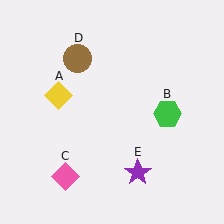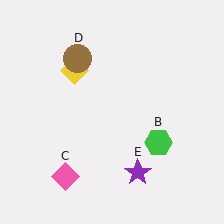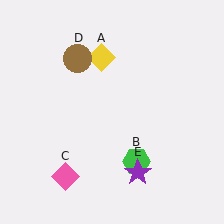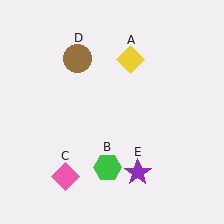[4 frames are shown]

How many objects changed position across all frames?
2 objects changed position: yellow diamond (object A), green hexagon (object B).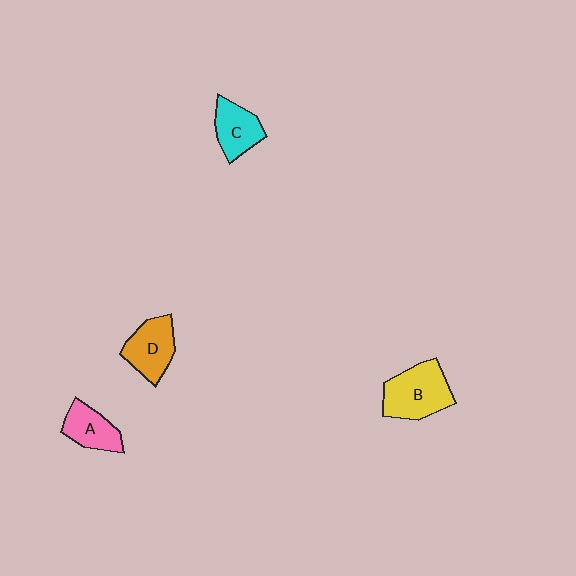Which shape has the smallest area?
Shape A (pink).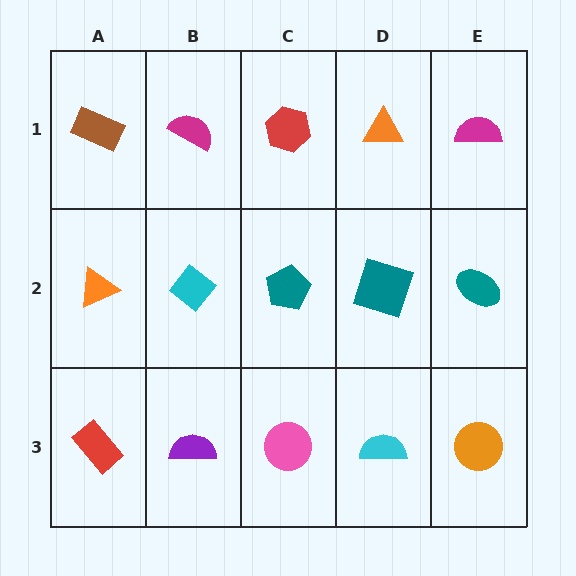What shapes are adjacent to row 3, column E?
A teal ellipse (row 2, column E), a cyan semicircle (row 3, column D).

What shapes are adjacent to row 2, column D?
An orange triangle (row 1, column D), a cyan semicircle (row 3, column D), a teal pentagon (row 2, column C), a teal ellipse (row 2, column E).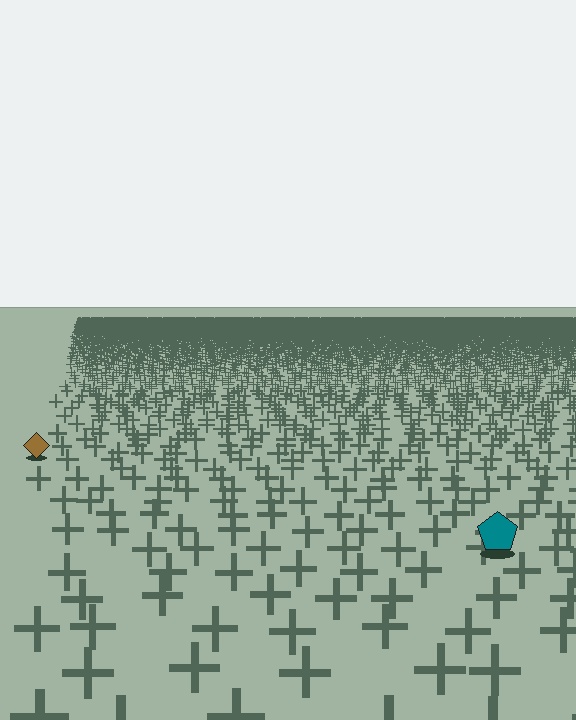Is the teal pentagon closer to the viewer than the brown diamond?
Yes. The teal pentagon is closer — you can tell from the texture gradient: the ground texture is coarser near it.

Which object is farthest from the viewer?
The brown diamond is farthest from the viewer. It appears smaller and the ground texture around it is denser.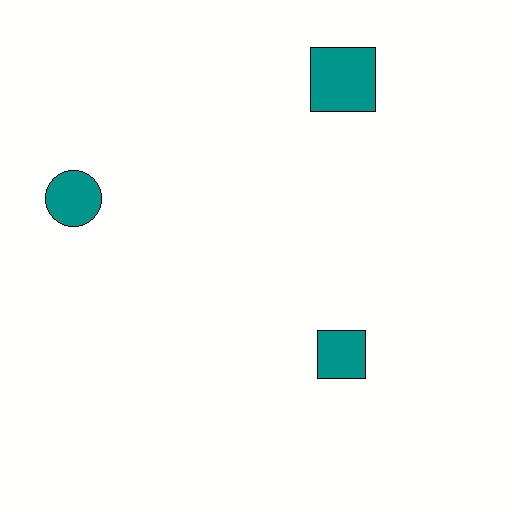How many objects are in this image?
There are 3 objects.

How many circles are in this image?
There is 1 circle.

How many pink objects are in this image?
There are no pink objects.